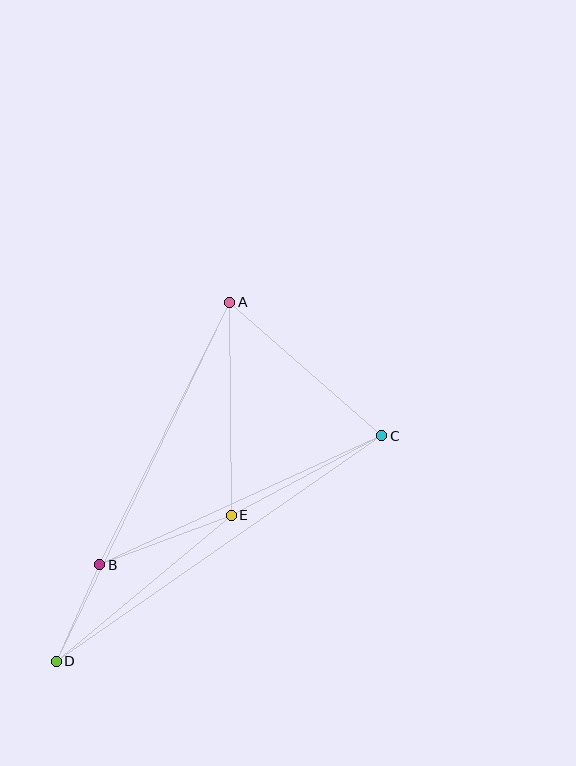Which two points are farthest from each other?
Points A and D are farthest from each other.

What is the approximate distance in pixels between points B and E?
The distance between B and E is approximately 140 pixels.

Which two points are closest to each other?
Points B and D are closest to each other.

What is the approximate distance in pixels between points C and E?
The distance between C and E is approximately 170 pixels.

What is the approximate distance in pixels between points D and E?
The distance between D and E is approximately 228 pixels.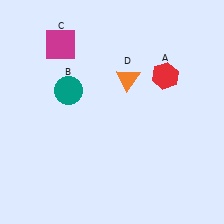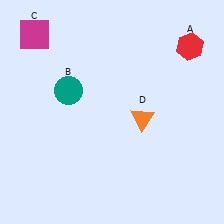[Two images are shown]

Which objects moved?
The objects that moved are: the red hexagon (A), the magenta square (C), the orange triangle (D).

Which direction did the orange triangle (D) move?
The orange triangle (D) moved down.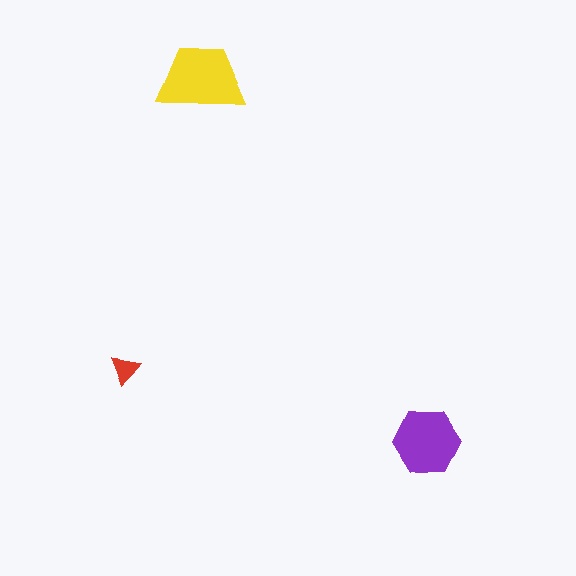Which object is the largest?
The yellow trapezoid.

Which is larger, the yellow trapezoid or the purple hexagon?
The yellow trapezoid.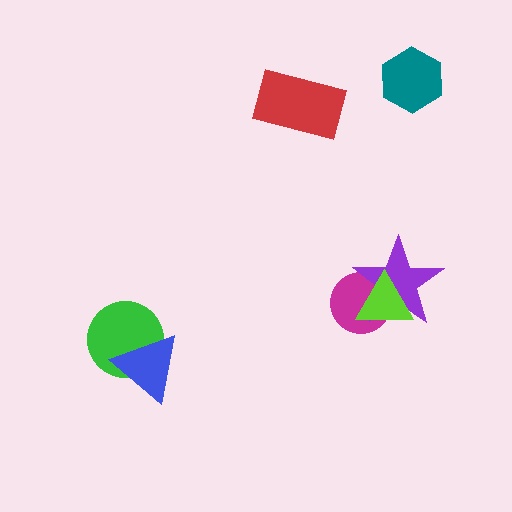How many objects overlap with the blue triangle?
1 object overlaps with the blue triangle.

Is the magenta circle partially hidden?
Yes, it is partially covered by another shape.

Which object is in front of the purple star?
The lime triangle is in front of the purple star.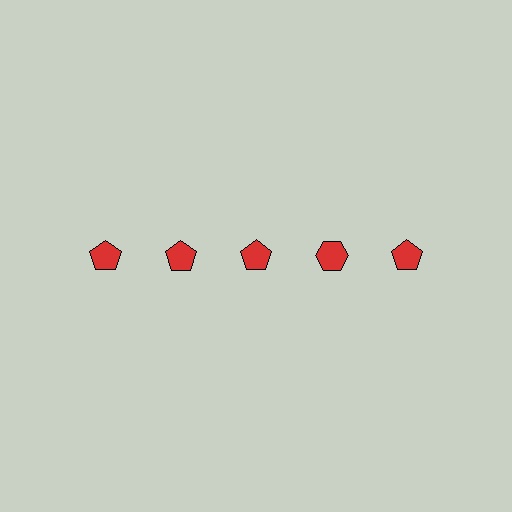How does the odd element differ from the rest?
It has a different shape: hexagon instead of pentagon.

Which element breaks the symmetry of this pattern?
The red hexagon in the top row, second from right column breaks the symmetry. All other shapes are red pentagons.